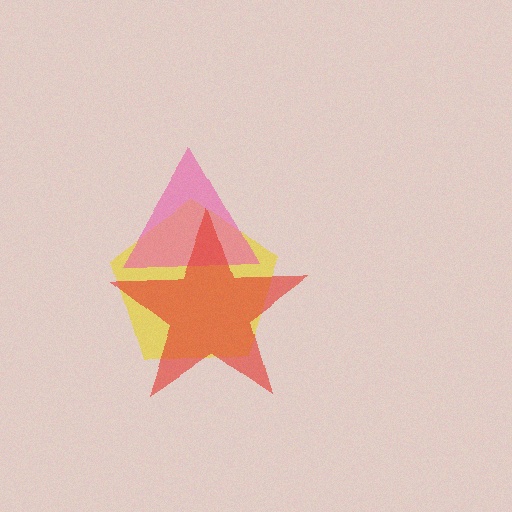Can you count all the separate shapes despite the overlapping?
Yes, there are 3 separate shapes.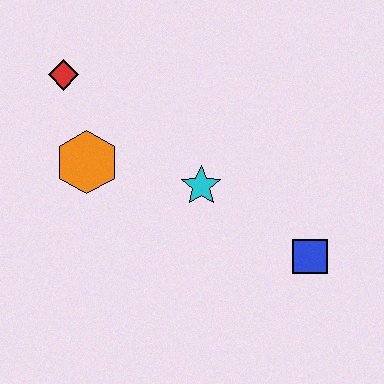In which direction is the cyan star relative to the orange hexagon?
The cyan star is to the right of the orange hexagon.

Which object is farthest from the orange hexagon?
The blue square is farthest from the orange hexagon.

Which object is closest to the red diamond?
The orange hexagon is closest to the red diamond.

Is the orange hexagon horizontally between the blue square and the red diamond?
Yes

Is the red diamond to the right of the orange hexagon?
No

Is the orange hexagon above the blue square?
Yes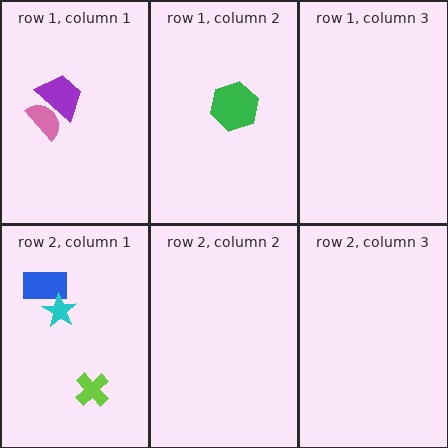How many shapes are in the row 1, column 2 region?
1.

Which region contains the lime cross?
The row 2, column 1 region.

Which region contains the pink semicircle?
The row 1, column 1 region.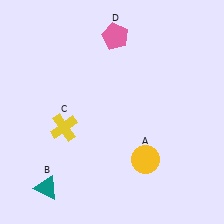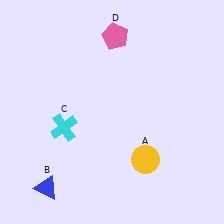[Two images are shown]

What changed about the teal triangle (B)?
In Image 1, B is teal. In Image 2, it changed to blue.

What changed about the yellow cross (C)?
In Image 1, C is yellow. In Image 2, it changed to cyan.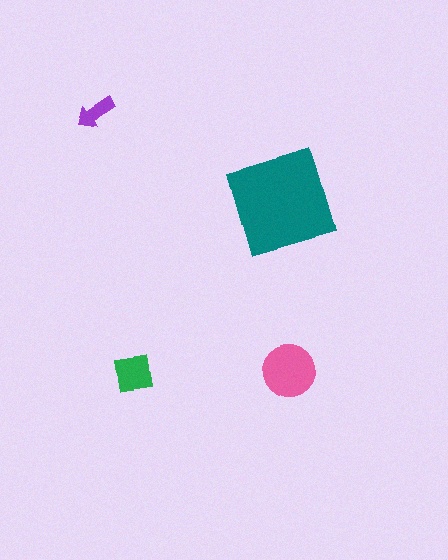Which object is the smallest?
The purple arrow.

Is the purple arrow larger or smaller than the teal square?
Smaller.